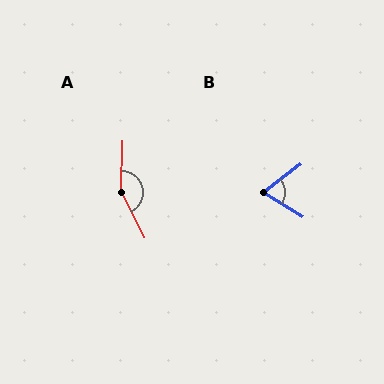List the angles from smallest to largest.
B (70°), A (152°).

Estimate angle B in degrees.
Approximately 70 degrees.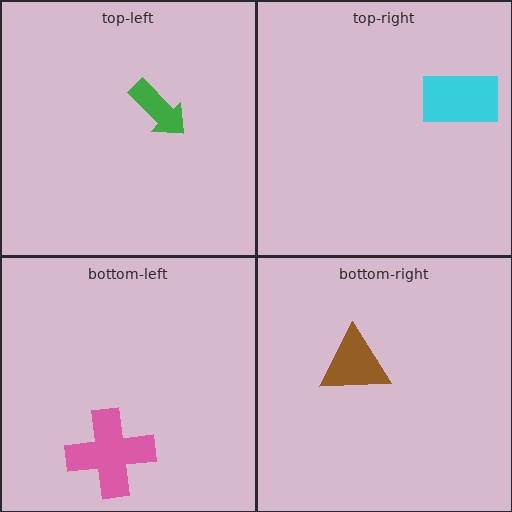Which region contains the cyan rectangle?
The top-right region.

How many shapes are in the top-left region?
1.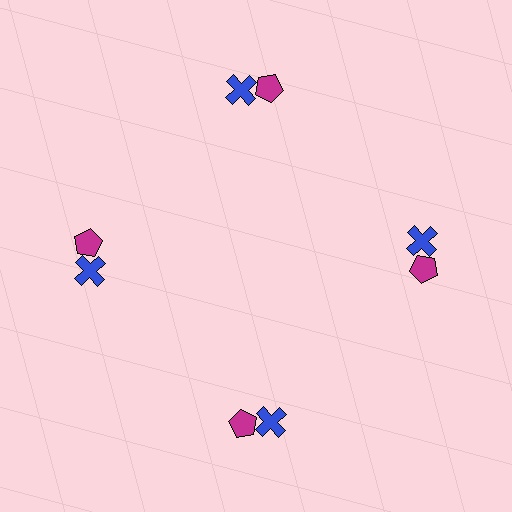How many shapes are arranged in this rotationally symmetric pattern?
There are 8 shapes, arranged in 4 groups of 2.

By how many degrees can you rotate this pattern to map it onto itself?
The pattern maps onto itself every 90 degrees of rotation.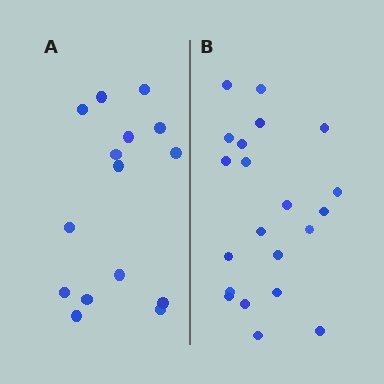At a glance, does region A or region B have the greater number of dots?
Region B (the right region) has more dots.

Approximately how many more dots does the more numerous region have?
Region B has about 6 more dots than region A.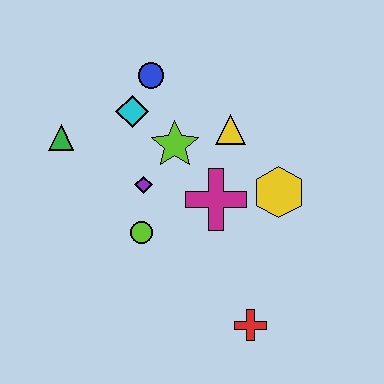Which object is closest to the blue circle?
The cyan diamond is closest to the blue circle.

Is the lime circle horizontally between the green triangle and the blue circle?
Yes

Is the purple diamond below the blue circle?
Yes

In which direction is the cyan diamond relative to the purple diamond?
The cyan diamond is above the purple diamond.